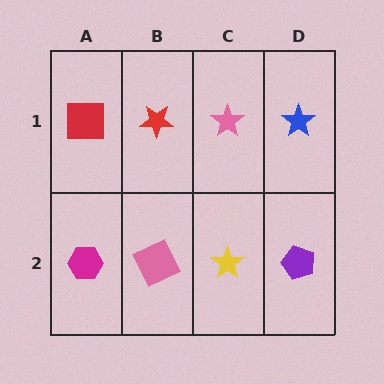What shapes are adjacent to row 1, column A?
A magenta hexagon (row 2, column A), a red star (row 1, column B).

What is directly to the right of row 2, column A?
A pink square.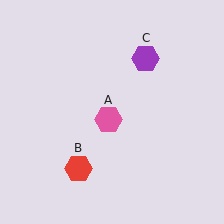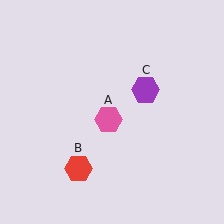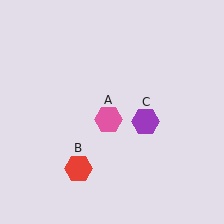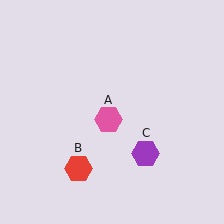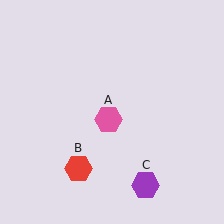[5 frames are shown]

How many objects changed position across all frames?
1 object changed position: purple hexagon (object C).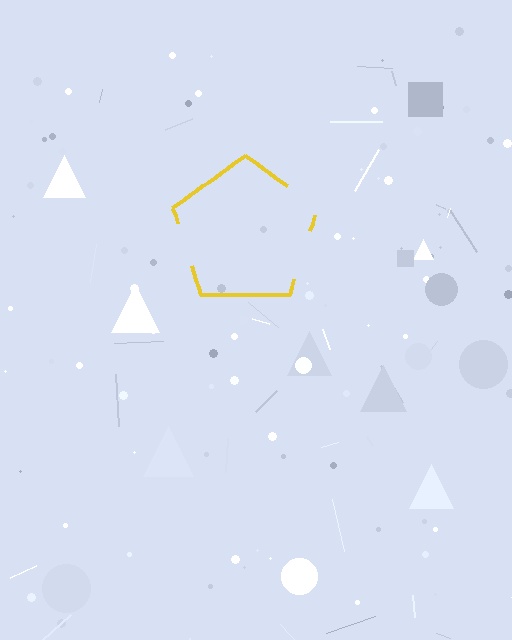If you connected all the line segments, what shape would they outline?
They would outline a pentagon.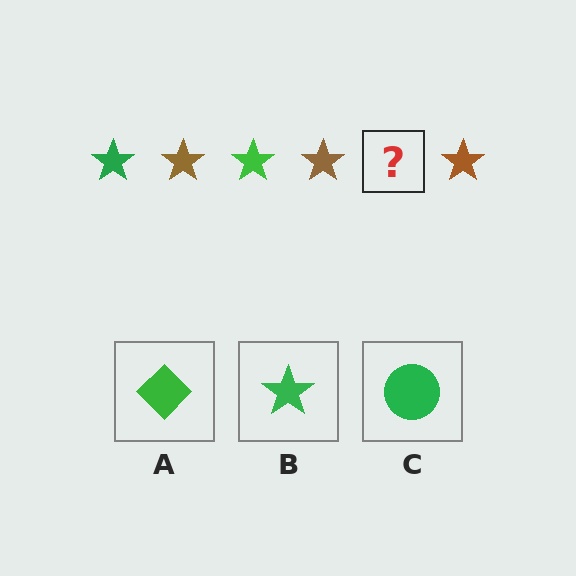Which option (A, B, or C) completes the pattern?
B.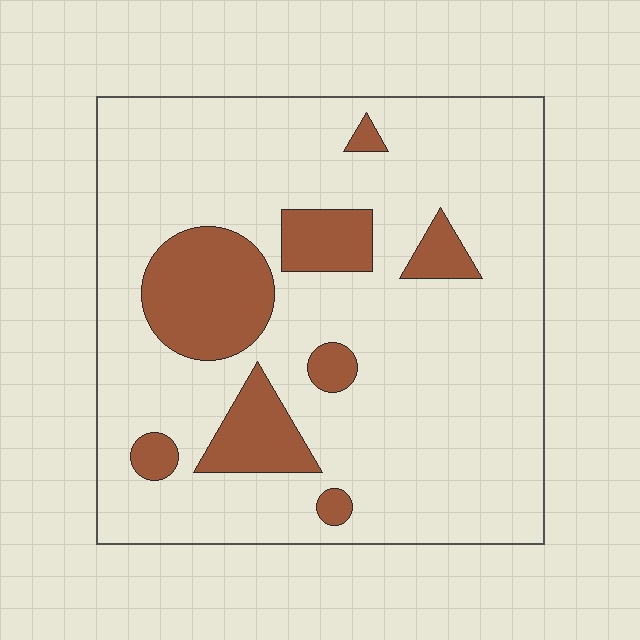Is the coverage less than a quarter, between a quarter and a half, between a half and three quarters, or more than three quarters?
Less than a quarter.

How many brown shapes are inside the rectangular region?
8.